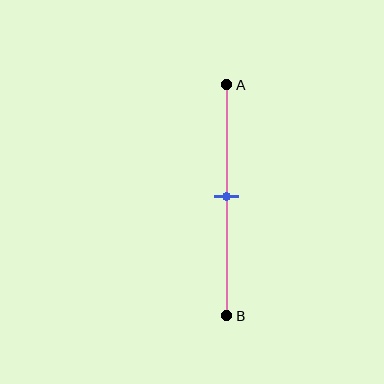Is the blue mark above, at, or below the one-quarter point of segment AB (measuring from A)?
The blue mark is below the one-quarter point of segment AB.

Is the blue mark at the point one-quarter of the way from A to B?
No, the mark is at about 50% from A, not at the 25% one-quarter point.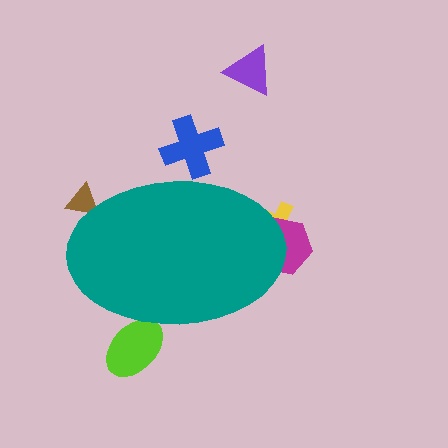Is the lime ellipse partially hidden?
Yes, the lime ellipse is partially hidden behind the teal ellipse.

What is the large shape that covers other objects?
A teal ellipse.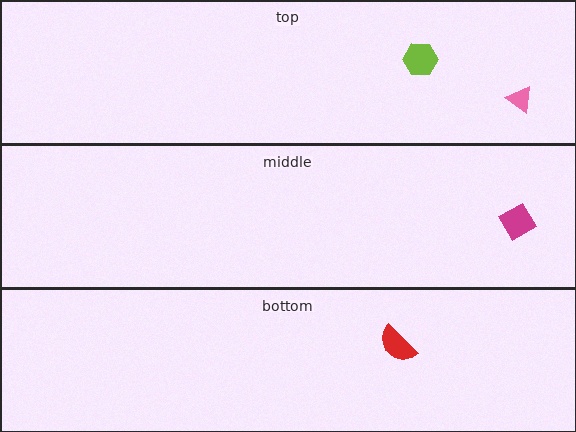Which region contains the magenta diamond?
The middle region.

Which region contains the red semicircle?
The bottom region.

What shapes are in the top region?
The pink triangle, the lime hexagon.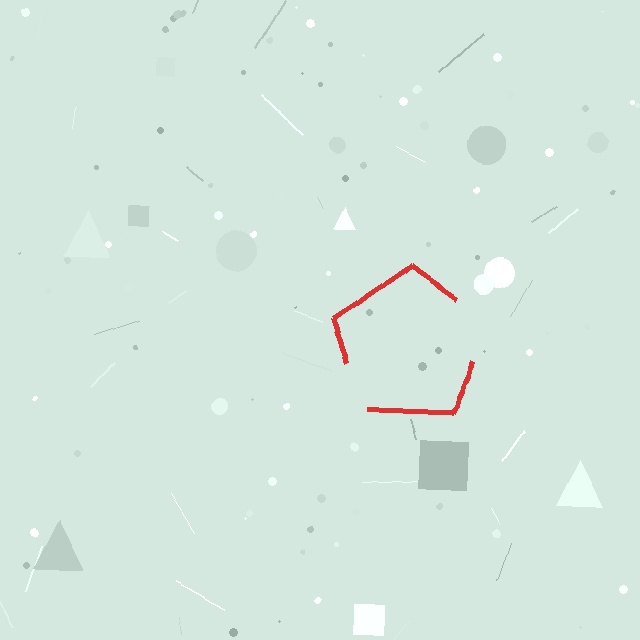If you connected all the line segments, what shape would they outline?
They would outline a pentagon.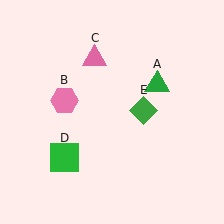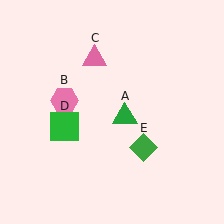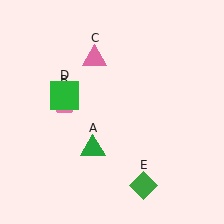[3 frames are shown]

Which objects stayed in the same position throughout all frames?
Pink hexagon (object B) and pink triangle (object C) remained stationary.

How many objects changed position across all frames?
3 objects changed position: green triangle (object A), green square (object D), green diamond (object E).